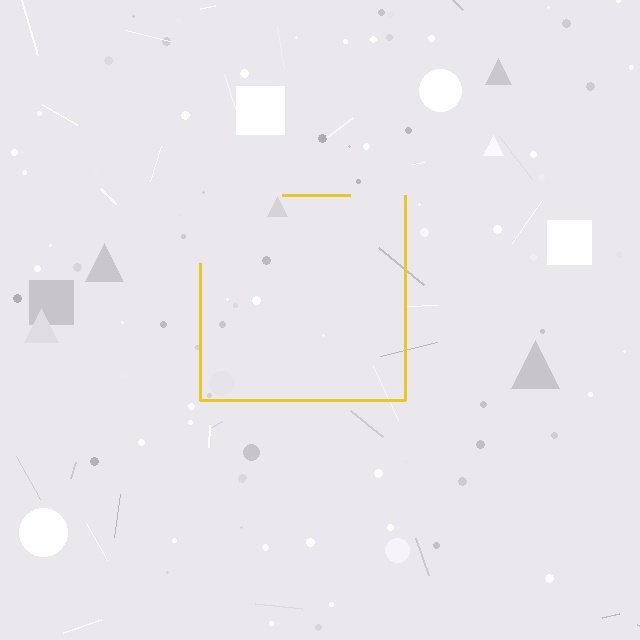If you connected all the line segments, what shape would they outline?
They would outline a square.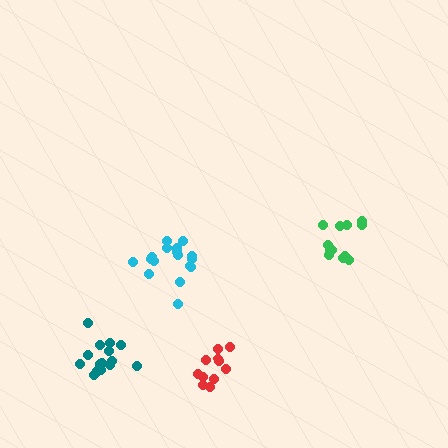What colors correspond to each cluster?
The clusters are colored: cyan, green, red, teal.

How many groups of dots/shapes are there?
There are 4 groups.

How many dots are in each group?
Group 1: 17 dots, Group 2: 13 dots, Group 3: 11 dots, Group 4: 16 dots (57 total).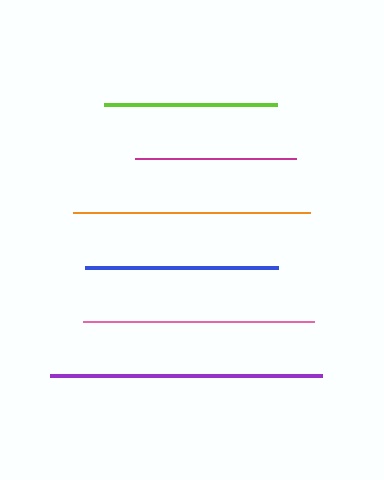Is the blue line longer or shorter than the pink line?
The pink line is longer than the blue line.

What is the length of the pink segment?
The pink segment is approximately 230 pixels long.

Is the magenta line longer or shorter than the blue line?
The blue line is longer than the magenta line.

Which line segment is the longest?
The purple line is the longest at approximately 272 pixels.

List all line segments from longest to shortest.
From longest to shortest: purple, orange, pink, blue, lime, magenta.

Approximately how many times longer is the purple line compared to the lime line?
The purple line is approximately 1.6 times the length of the lime line.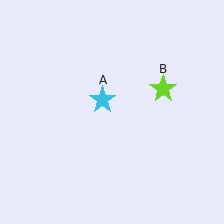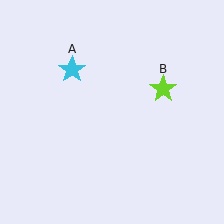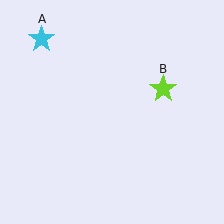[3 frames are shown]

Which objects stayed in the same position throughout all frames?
Lime star (object B) remained stationary.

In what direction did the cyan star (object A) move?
The cyan star (object A) moved up and to the left.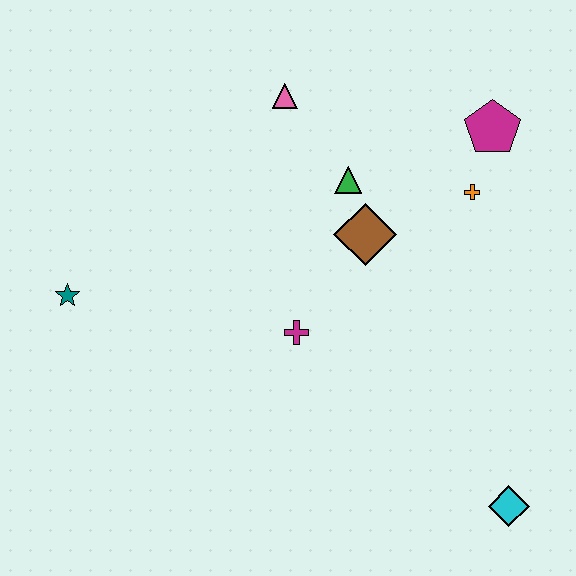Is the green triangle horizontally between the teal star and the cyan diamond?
Yes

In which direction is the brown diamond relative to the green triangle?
The brown diamond is below the green triangle.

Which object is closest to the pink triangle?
The green triangle is closest to the pink triangle.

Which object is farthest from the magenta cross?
The magenta pentagon is farthest from the magenta cross.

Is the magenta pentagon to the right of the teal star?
Yes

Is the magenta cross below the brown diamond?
Yes